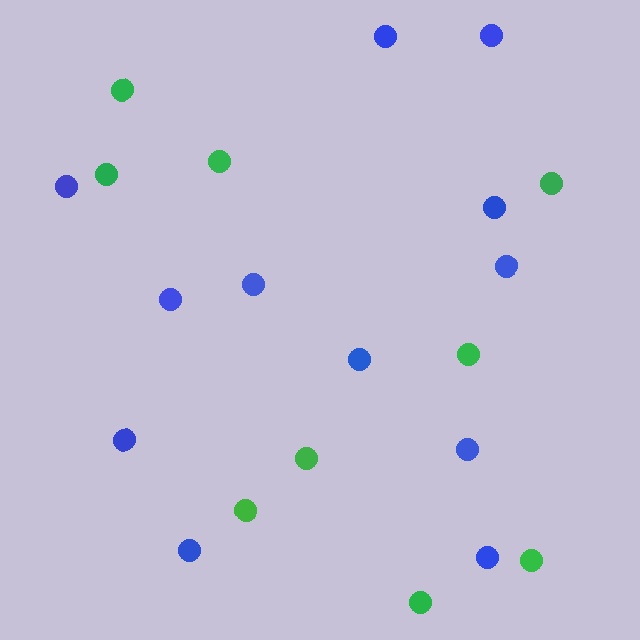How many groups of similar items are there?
There are 2 groups: one group of blue circles (12) and one group of green circles (9).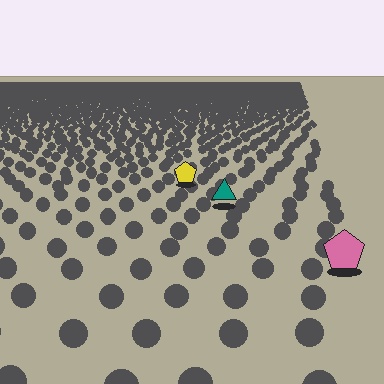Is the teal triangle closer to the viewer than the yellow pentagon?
Yes. The teal triangle is closer — you can tell from the texture gradient: the ground texture is coarser near it.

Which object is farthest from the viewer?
The yellow pentagon is farthest from the viewer. It appears smaller and the ground texture around it is denser.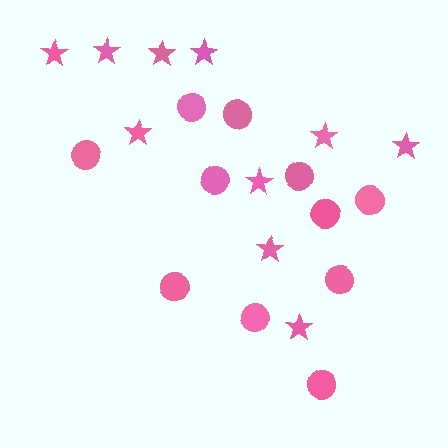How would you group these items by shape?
There are 2 groups: one group of stars (10) and one group of circles (11).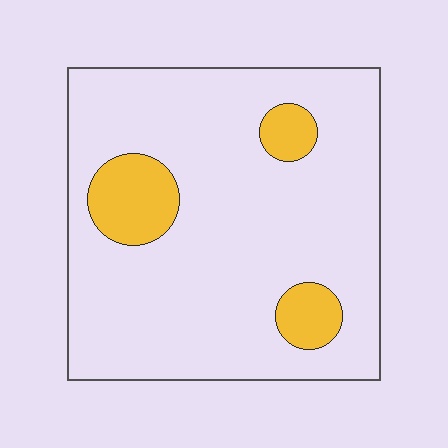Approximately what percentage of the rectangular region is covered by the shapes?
Approximately 15%.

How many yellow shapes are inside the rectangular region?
3.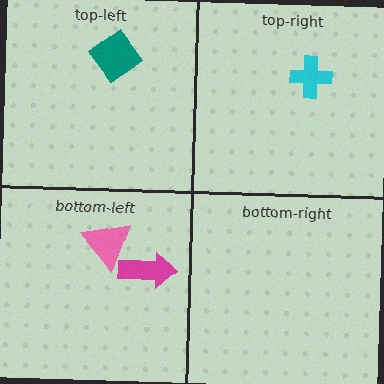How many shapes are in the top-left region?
1.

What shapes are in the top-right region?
The cyan cross.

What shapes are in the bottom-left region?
The pink triangle, the magenta arrow.